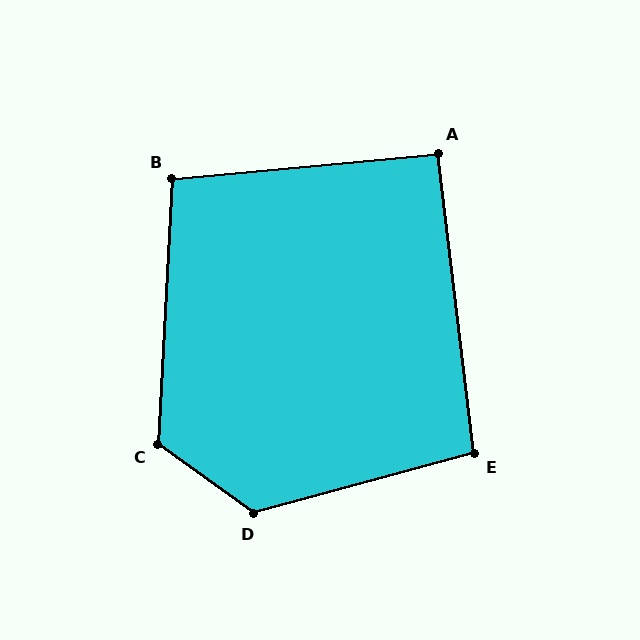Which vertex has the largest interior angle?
D, at approximately 129 degrees.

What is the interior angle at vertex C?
Approximately 123 degrees (obtuse).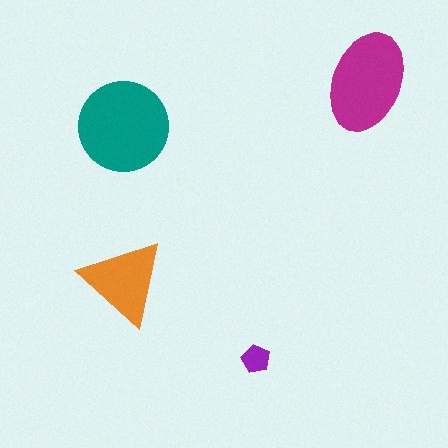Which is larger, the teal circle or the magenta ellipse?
The teal circle.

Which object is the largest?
The teal circle.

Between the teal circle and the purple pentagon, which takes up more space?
The teal circle.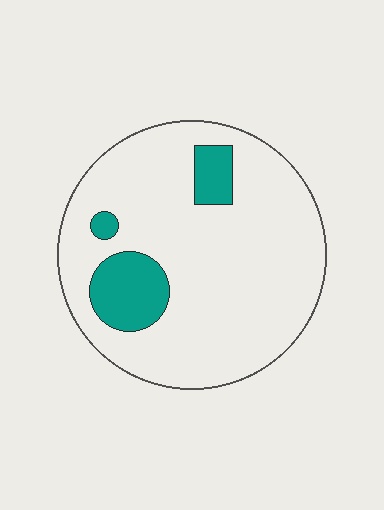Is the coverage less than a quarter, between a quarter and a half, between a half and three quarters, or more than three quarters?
Less than a quarter.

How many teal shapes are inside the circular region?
3.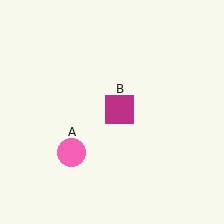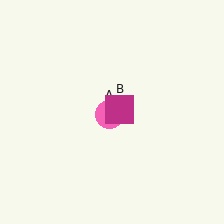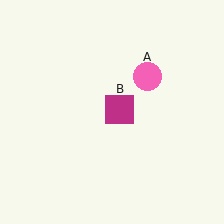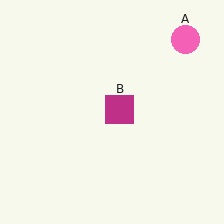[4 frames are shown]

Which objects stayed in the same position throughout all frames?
Magenta square (object B) remained stationary.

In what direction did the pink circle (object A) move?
The pink circle (object A) moved up and to the right.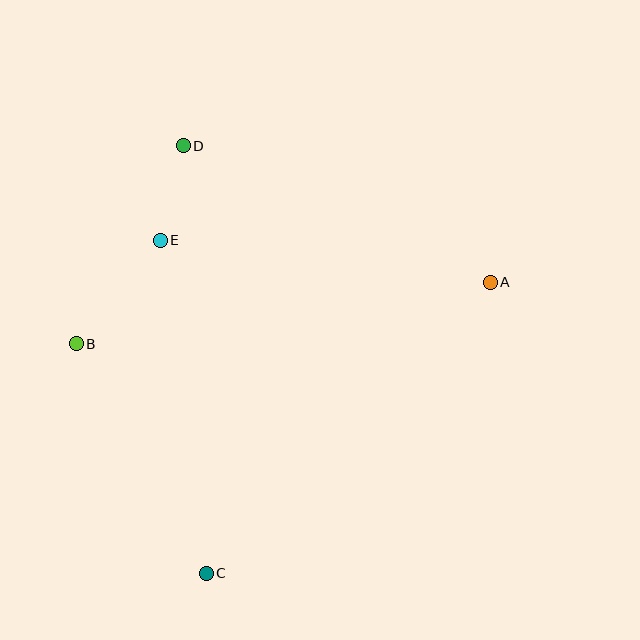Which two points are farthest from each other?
Points C and D are farthest from each other.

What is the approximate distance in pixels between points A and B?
The distance between A and B is approximately 418 pixels.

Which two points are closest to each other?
Points D and E are closest to each other.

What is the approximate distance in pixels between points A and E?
The distance between A and E is approximately 333 pixels.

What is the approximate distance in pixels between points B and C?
The distance between B and C is approximately 264 pixels.